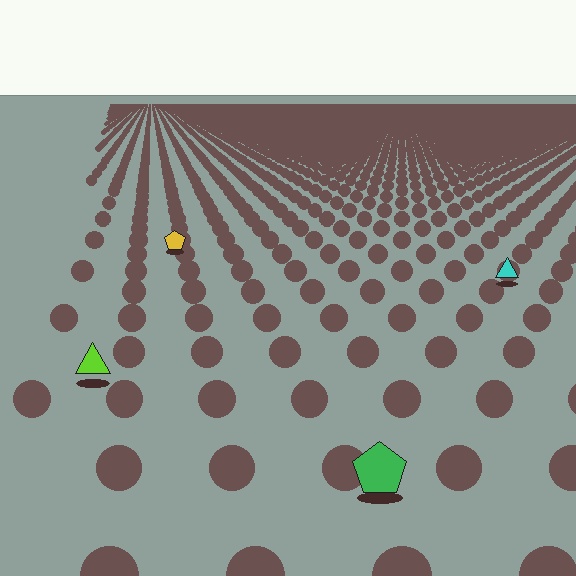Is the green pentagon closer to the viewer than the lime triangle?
Yes. The green pentagon is closer — you can tell from the texture gradient: the ground texture is coarser near it.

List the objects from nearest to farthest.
From nearest to farthest: the green pentagon, the lime triangle, the cyan triangle, the yellow pentagon.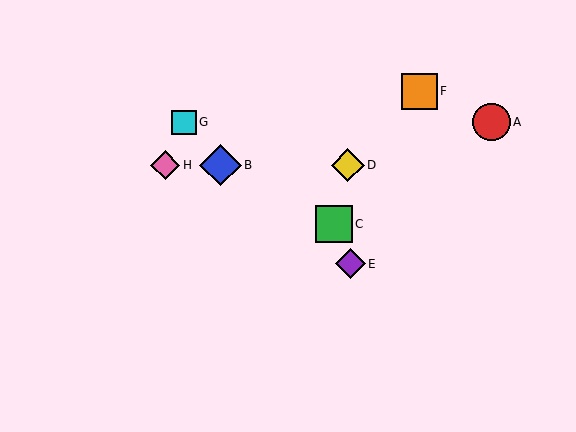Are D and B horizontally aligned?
Yes, both are at y≈165.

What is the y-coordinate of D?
Object D is at y≈165.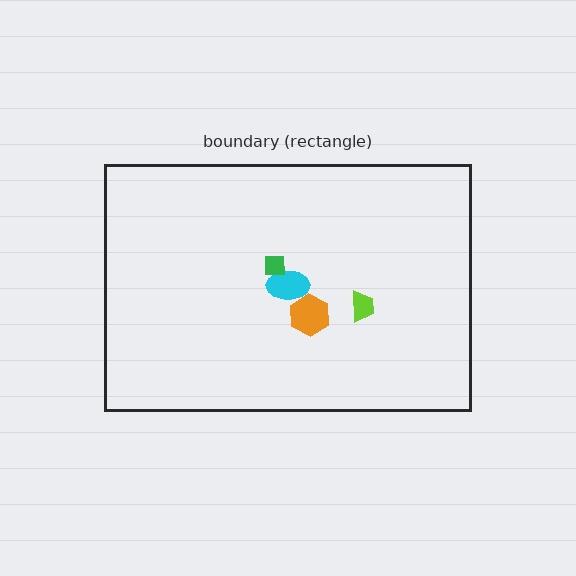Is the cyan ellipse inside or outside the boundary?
Inside.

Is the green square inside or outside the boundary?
Inside.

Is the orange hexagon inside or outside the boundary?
Inside.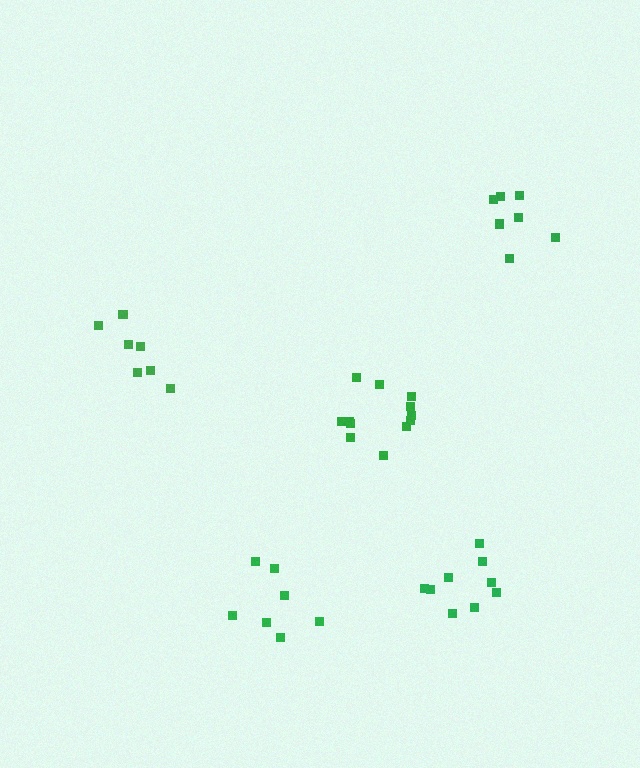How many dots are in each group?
Group 1: 12 dots, Group 2: 9 dots, Group 3: 7 dots, Group 4: 7 dots, Group 5: 7 dots (42 total).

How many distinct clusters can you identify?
There are 5 distinct clusters.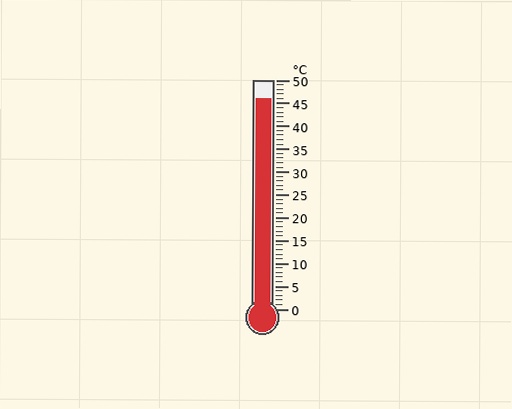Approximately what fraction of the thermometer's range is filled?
The thermometer is filled to approximately 90% of its range.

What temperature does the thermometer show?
The thermometer shows approximately 46°C.